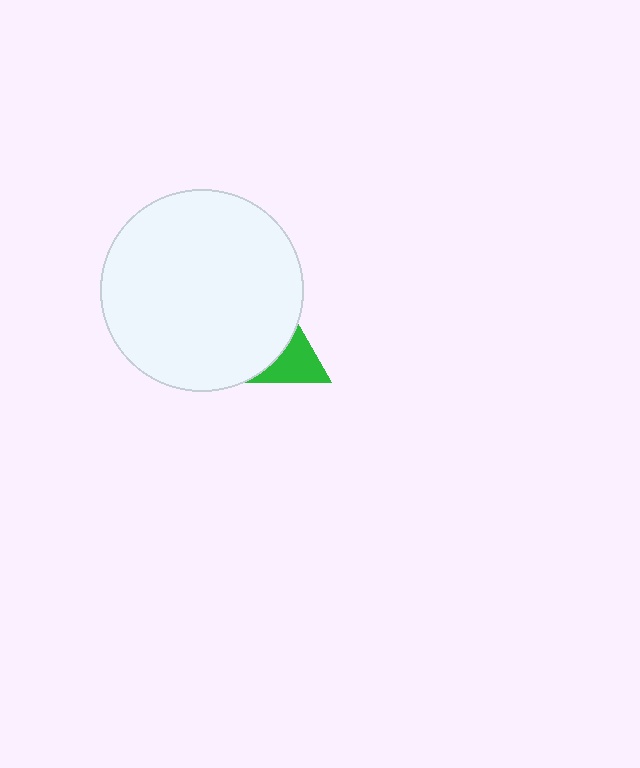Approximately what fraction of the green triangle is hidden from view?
Roughly 56% of the green triangle is hidden behind the white circle.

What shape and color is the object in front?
The object in front is a white circle.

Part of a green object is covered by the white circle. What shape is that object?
It is a triangle.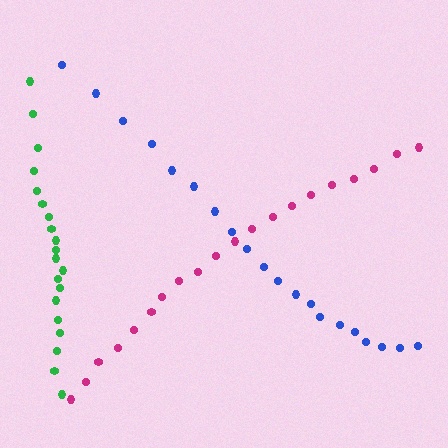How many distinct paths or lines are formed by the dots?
There are 3 distinct paths.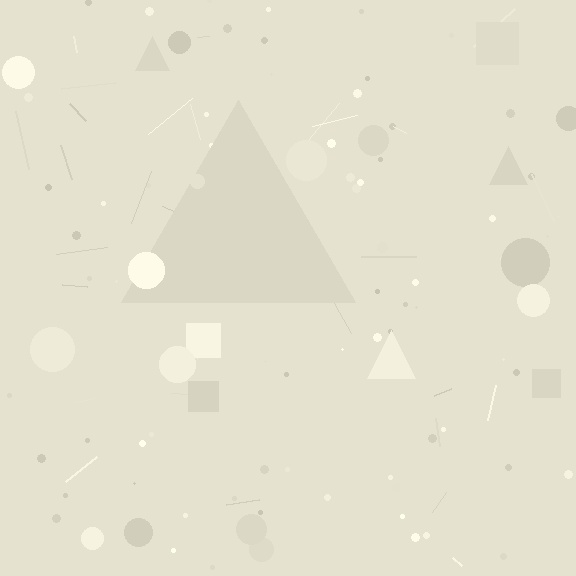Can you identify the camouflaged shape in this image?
The camouflaged shape is a triangle.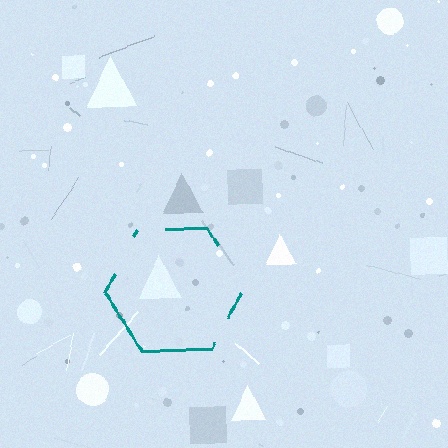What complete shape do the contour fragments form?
The contour fragments form a hexagon.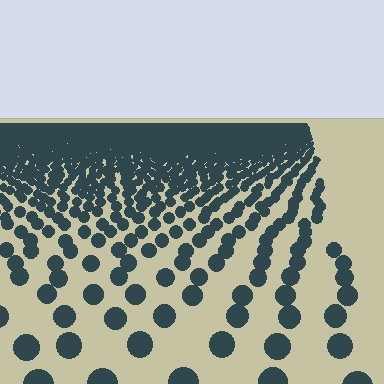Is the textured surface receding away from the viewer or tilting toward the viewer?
The surface is receding away from the viewer. Texture elements get smaller and denser toward the top.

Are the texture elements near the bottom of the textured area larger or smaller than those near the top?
Larger. Near the bottom, elements are closer to the viewer and appear at a bigger on-screen size.